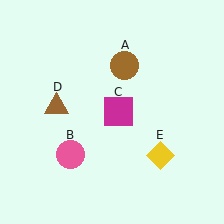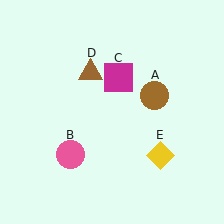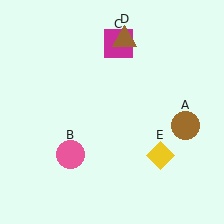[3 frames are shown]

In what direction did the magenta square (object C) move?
The magenta square (object C) moved up.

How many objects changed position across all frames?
3 objects changed position: brown circle (object A), magenta square (object C), brown triangle (object D).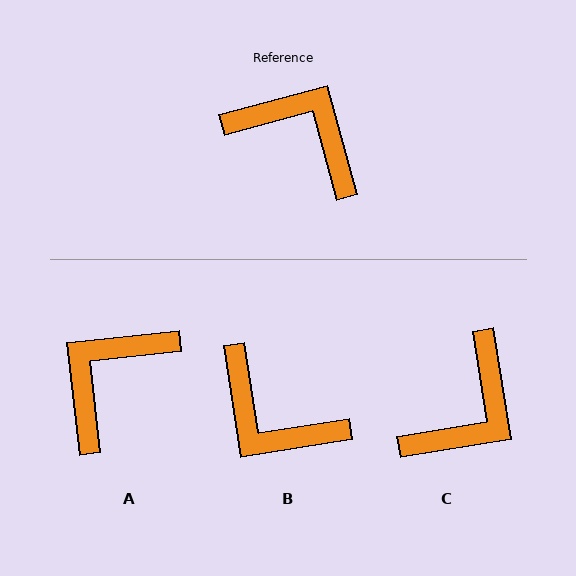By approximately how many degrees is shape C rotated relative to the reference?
Approximately 96 degrees clockwise.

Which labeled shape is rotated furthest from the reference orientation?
B, about 174 degrees away.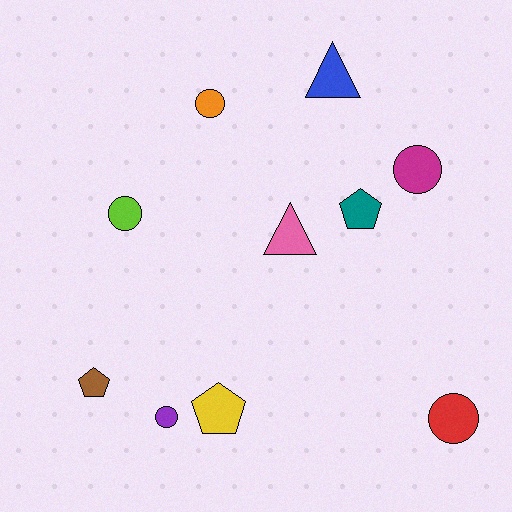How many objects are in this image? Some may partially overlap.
There are 10 objects.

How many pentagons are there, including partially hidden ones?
There are 3 pentagons.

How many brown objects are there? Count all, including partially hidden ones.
There is 1 brown object.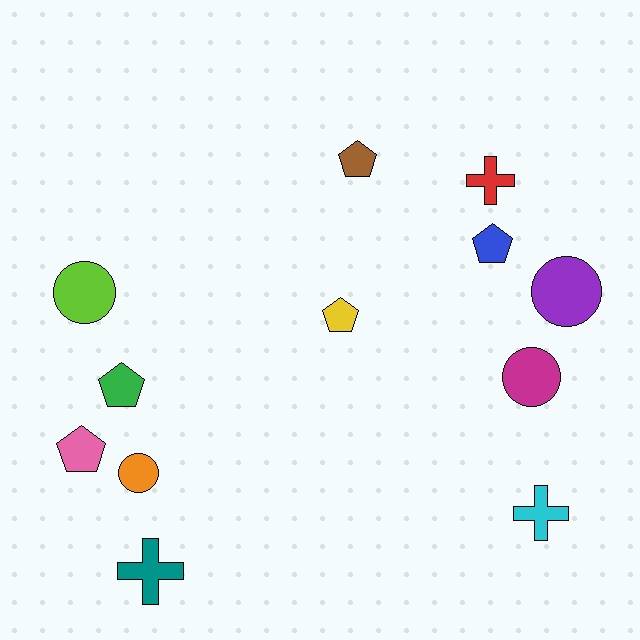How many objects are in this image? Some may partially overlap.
There are 12 objects.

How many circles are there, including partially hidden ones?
There are 4 circles.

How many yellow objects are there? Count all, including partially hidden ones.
There is 1 yellow object.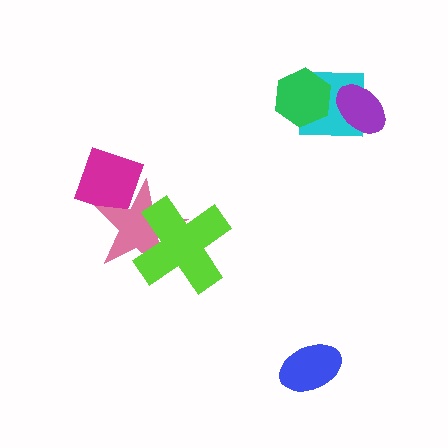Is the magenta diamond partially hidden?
Yes, it is partially covered by another shape.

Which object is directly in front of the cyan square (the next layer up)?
The purple ellipse is directly in front of the cyan square.